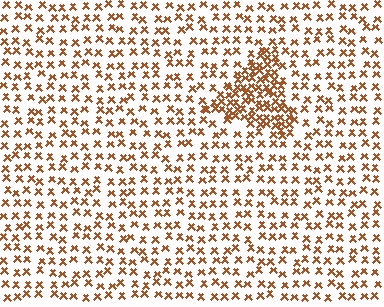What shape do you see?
I see a triangle.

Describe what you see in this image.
The image contains small brown elements arranged at two different densities. A triangle-shaped region is visible where the elements are more densely packed than the surrounding area.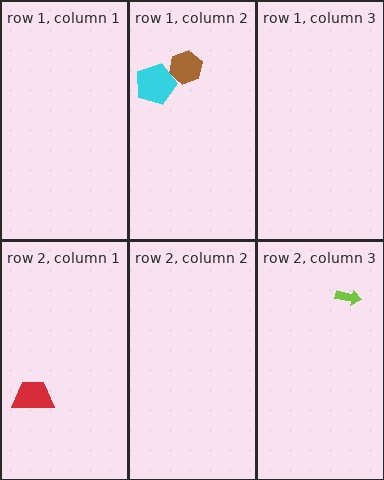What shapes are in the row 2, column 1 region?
The red trapezoid.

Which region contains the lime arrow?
The row 2, column 3 region.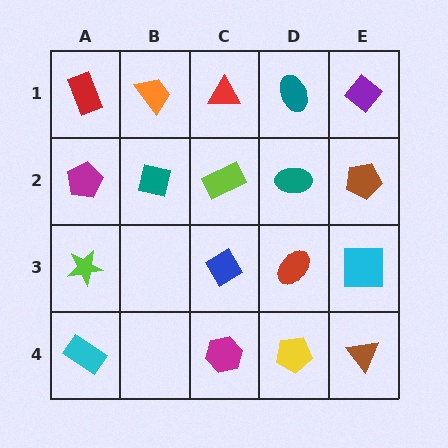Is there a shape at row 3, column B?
No, that cell is empty.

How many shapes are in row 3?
4 shapes.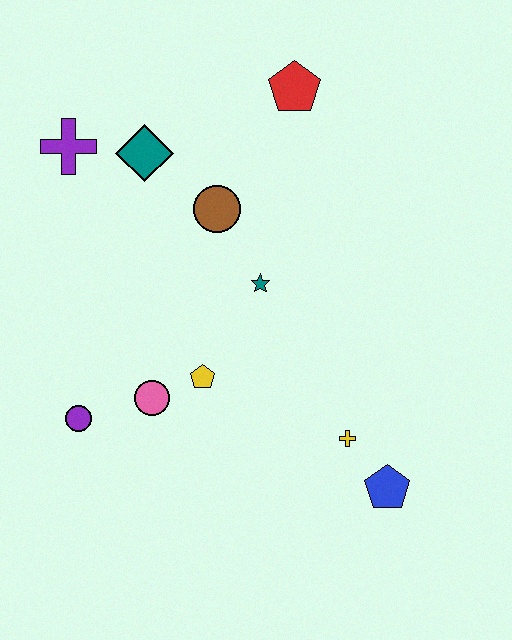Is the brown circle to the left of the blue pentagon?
Yes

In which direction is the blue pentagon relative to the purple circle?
The blue pentagon is to the right of the purple circle.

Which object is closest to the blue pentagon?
The yellow cross is closest to the blue pentagon.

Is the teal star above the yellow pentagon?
Yes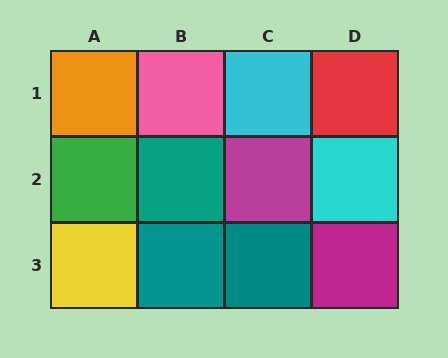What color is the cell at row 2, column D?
Cyan.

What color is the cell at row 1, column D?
Red.